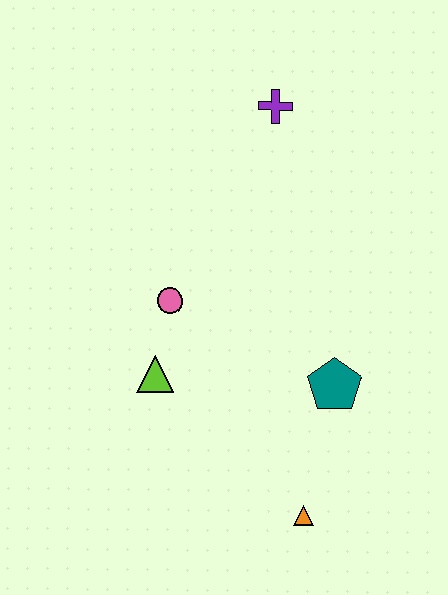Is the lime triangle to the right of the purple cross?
No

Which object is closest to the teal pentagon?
The orange triangle is closest to the teal pentagon.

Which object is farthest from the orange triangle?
The purple cross is farthest from the orange triangle.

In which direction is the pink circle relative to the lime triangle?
The pink circle is above the lime triangle.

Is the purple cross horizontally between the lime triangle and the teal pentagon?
Yes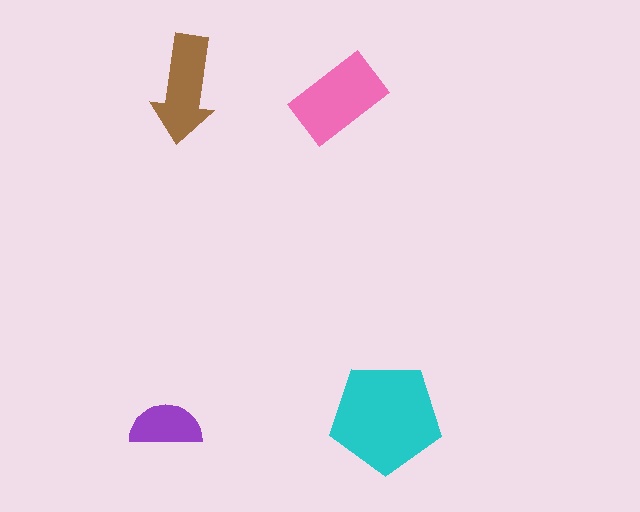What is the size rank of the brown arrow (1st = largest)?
3rd.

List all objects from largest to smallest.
The cyan pentagon, the pink rectangle, the brown arrow, the purple semicircle.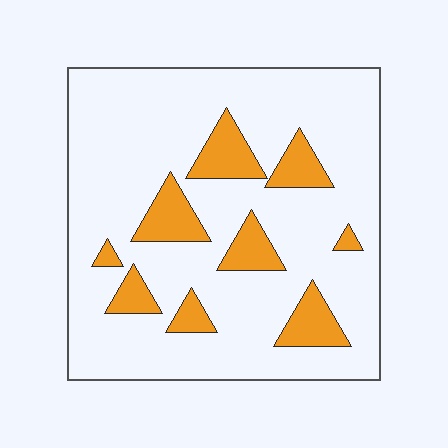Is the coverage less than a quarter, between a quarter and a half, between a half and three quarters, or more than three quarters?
Less than a quarter.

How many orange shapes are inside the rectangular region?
9.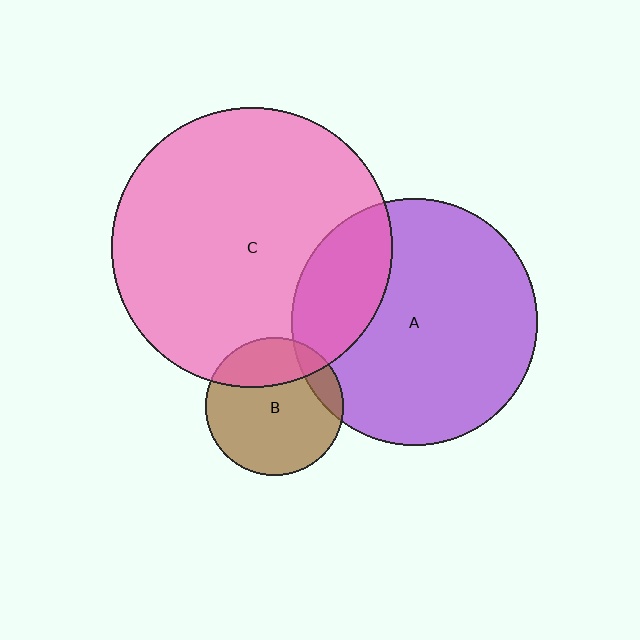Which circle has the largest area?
Circle C (pink).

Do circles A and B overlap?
Yes.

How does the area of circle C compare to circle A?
Approximately 1.3 times.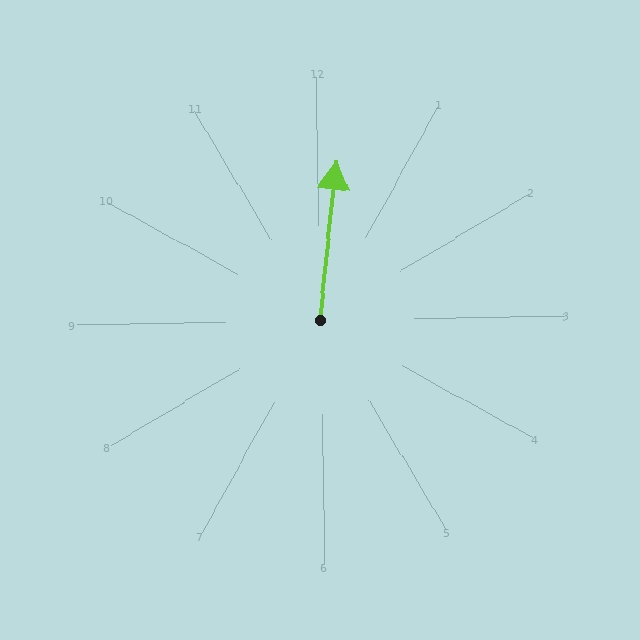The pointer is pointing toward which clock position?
Roughly 12 o'clock.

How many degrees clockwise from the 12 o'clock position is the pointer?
Approximately 7 degrees.